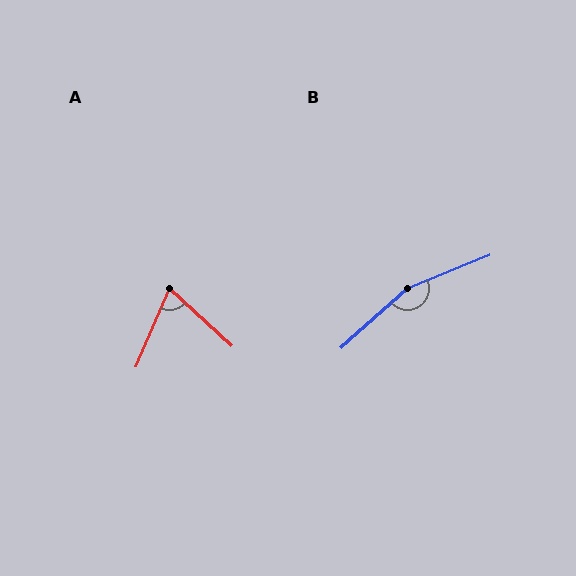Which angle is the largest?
B, at approximately 161 degrees.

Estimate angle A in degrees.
Approximately 71 degrees.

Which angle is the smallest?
A, at approximately 71 degrees.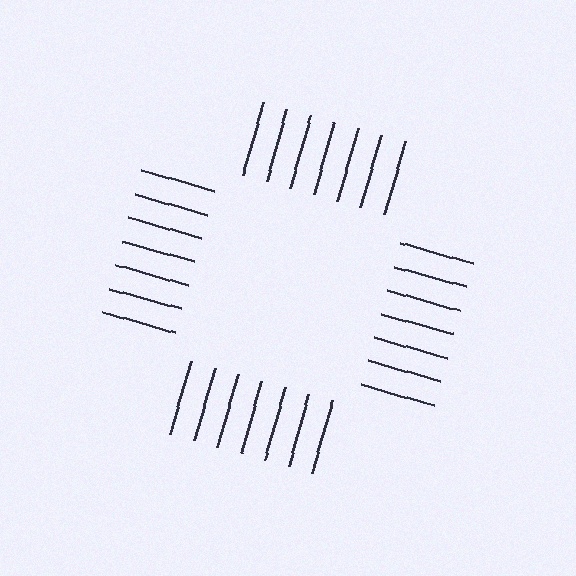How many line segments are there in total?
28 — 7 along each of the 4 edges.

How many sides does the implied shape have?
4 sides — the line-ends trace a square.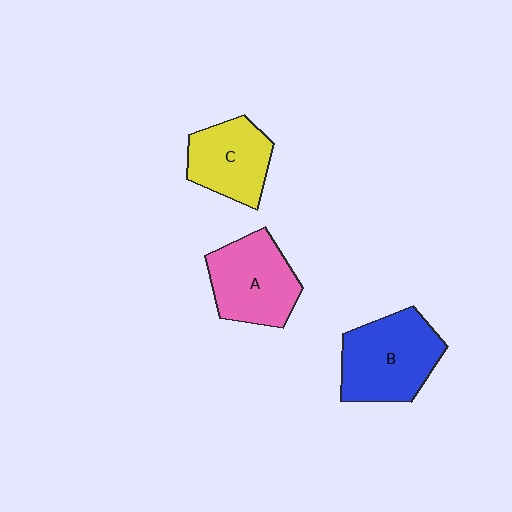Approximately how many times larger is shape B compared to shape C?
Approximately 1.3 times.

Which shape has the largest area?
Shape B (blue).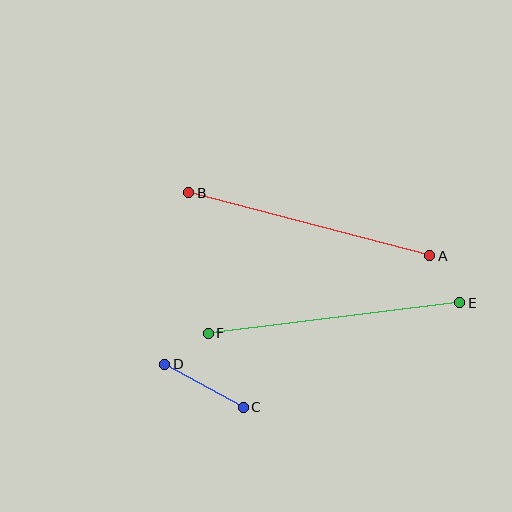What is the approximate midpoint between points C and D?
The midpoint is at approximately (204, 386) pixels.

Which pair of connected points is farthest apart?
Points E and F are farthest apart.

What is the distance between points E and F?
The distance is approximately 254 pixels.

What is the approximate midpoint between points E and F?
The midpoint is at approximately (334, 318) pixels.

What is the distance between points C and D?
The distance is approximately 90 pixels.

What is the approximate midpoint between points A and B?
The midpoint is at approximately (309, 224) pixels.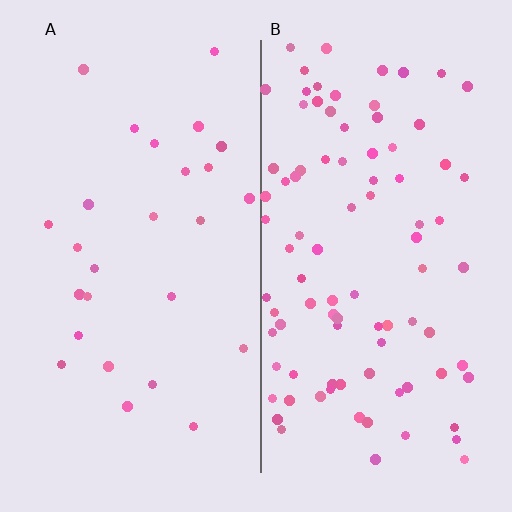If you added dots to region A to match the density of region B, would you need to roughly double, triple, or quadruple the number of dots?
Approximately triple.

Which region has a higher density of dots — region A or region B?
B (the right).